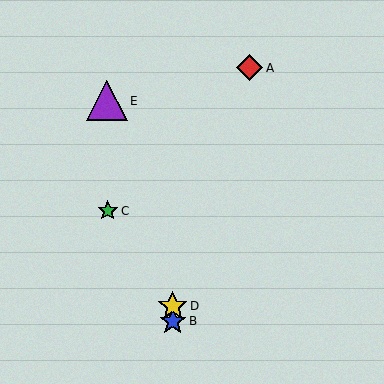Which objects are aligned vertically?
Objects B, D are aligned vertically.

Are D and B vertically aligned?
Yes, both are at x≈173.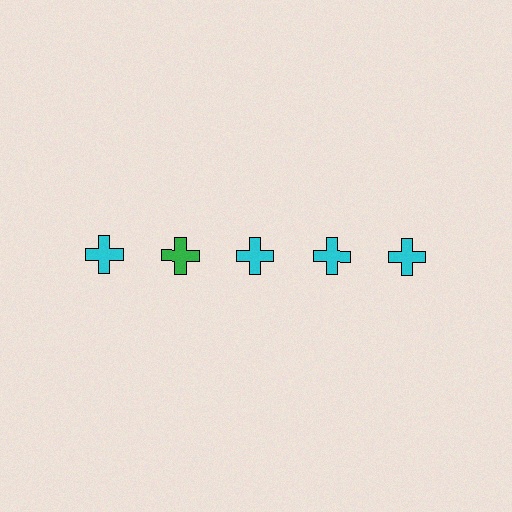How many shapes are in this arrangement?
There are 5 shapes arranged in a grid pattern.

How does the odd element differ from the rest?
It has a different color: green instead of cyan.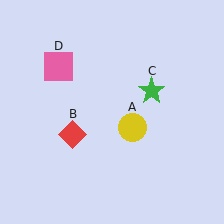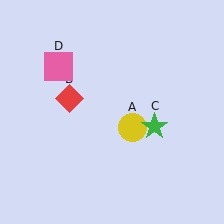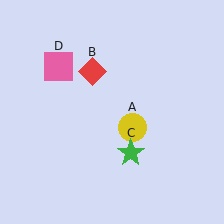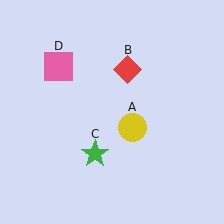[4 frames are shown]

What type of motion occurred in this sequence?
The red diamond (object B), green star (object C) rotated clockwise around the center of the scene.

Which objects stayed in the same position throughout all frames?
Yellow circle (object A) and pink square (object D) remained stationary.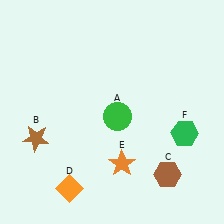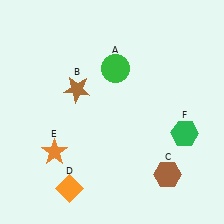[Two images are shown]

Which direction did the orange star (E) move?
The orange star (E) moved left.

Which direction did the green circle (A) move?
The green circle (A) moved up.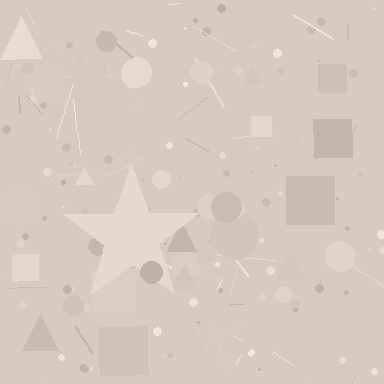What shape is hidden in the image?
A star is hidden in the image.